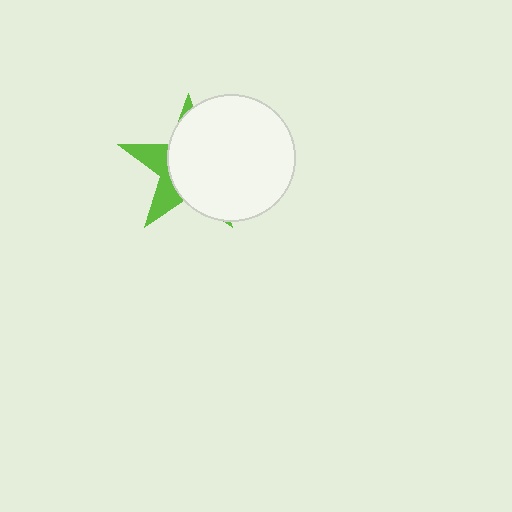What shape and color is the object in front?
The object in front is a white circle.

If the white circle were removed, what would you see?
You would see the complete lime star.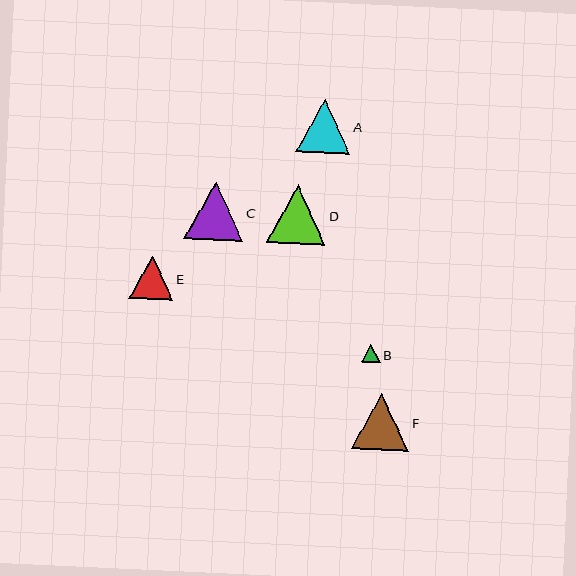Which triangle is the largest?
Triangle D is the largest with a size of approximately 58 pixels.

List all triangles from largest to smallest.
From largest to smallest: D, C, F, A, E, B.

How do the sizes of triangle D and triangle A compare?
Triangle D and triangle A are approximately the same size.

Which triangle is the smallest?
Triangle B is the smallest with a size of approximately 19 pixels.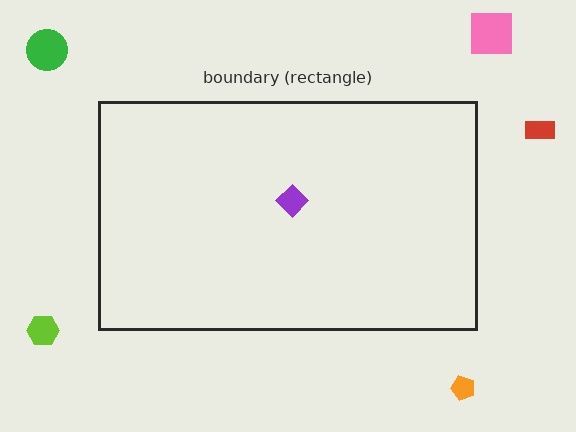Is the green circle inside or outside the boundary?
Outside.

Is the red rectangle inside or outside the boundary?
Outside.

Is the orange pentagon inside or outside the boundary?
Outside.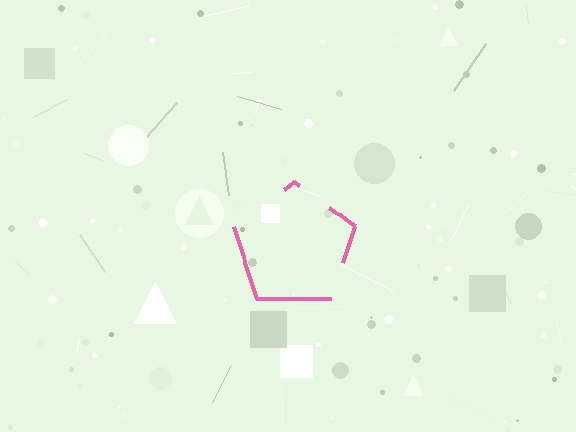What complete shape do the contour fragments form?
The contour fragments form a pentagon.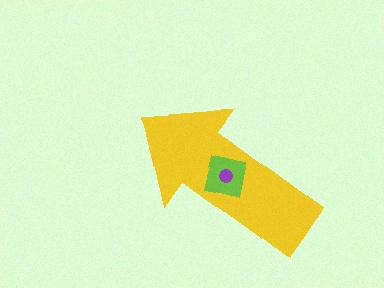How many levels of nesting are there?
3.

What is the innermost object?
The purple circle.